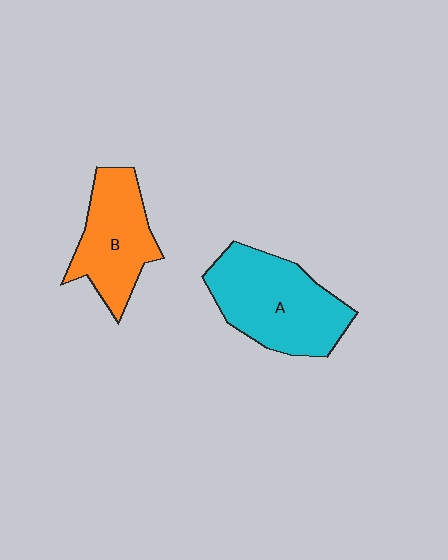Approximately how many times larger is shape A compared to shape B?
Approximately 1.3 times.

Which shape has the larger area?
Shape A (cyan).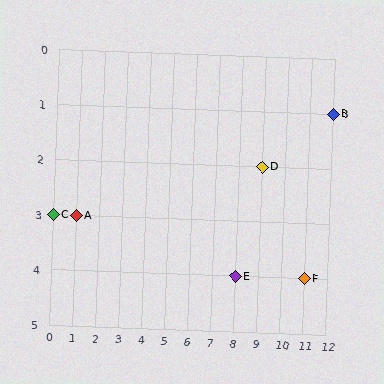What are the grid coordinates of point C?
Point C is at grid coordinates (0, 3).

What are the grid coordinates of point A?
Point A is at grid coordinates (1, 3).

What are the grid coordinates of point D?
Point D is at grid coordinates (9, 2).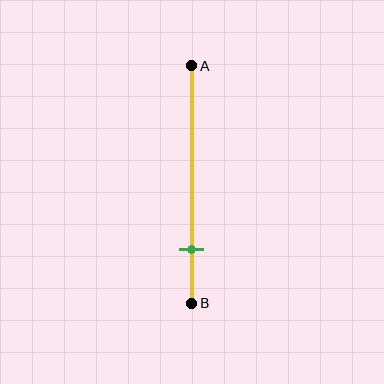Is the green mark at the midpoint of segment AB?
No, the mark is at about 75% from A, not at the 50% midpoint.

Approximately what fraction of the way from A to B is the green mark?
The green mark is approximately 75% of the way from A to B.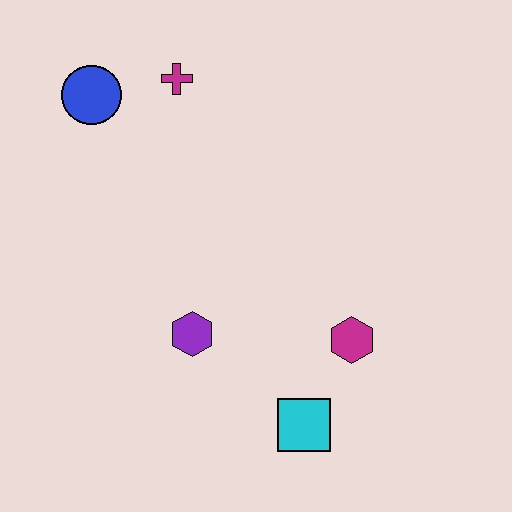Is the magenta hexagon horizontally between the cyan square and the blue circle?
No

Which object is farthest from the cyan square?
The blue circle is farthest from the cyan square.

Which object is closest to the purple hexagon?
The cyan square is closest to the purple hexagon.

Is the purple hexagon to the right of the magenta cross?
Yes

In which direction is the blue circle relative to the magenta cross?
The blue circle is to the left of the magenta cross.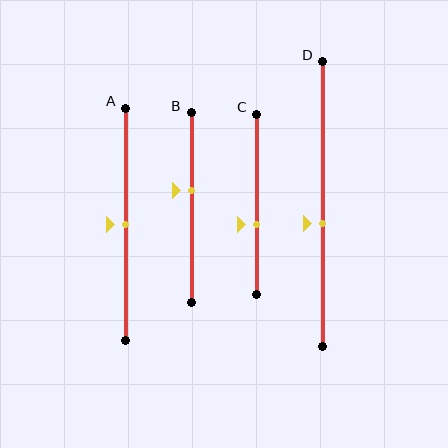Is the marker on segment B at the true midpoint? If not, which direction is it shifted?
No, the marker on segment B is shifted upward by about 9% of the segment length.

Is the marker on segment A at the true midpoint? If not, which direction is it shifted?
Yes, the marker on segment A is at the true midpoint.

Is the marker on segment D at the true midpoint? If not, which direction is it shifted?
No, the marker on segment D is shifted downward by about 7% of the segment length.